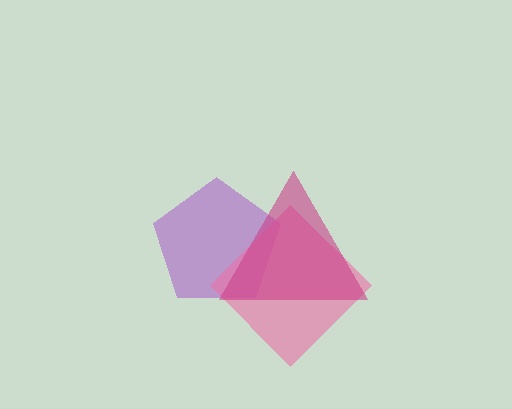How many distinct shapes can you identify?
There are 3 distinct shapes: a purple pentagon, a pink diamond, a magenta triangle.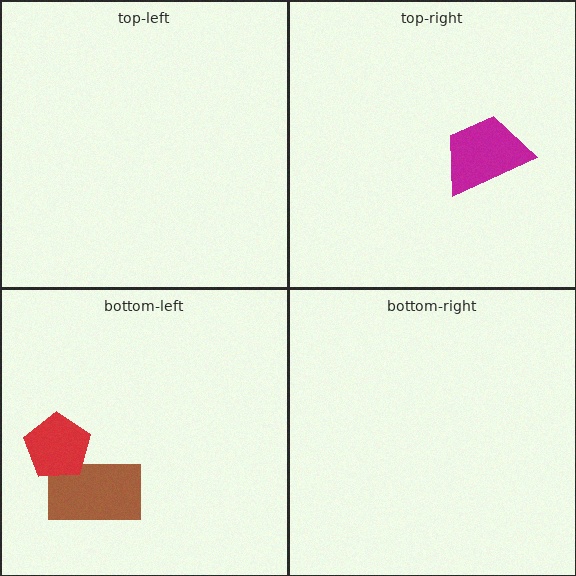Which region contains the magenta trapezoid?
The top-right region.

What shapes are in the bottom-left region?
The brown rectangle, the red pentagon.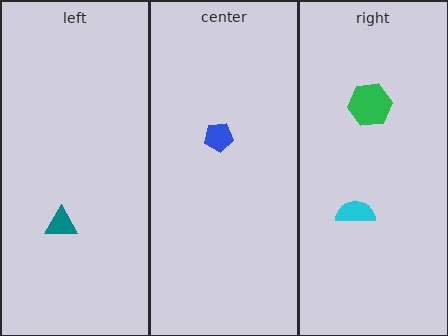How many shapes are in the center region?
1.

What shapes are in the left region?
The teal triangle.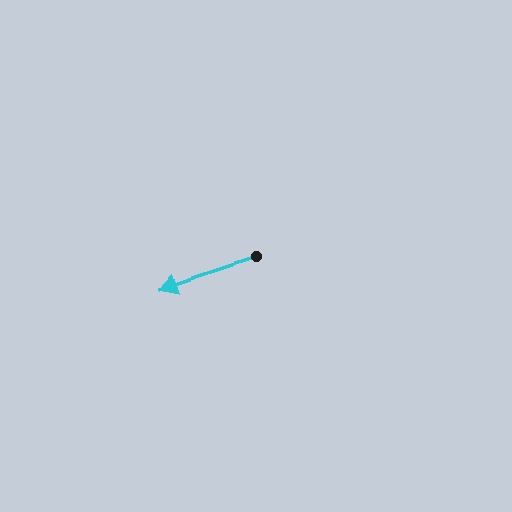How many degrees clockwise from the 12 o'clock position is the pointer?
Approximately 252 degrees.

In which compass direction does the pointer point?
West.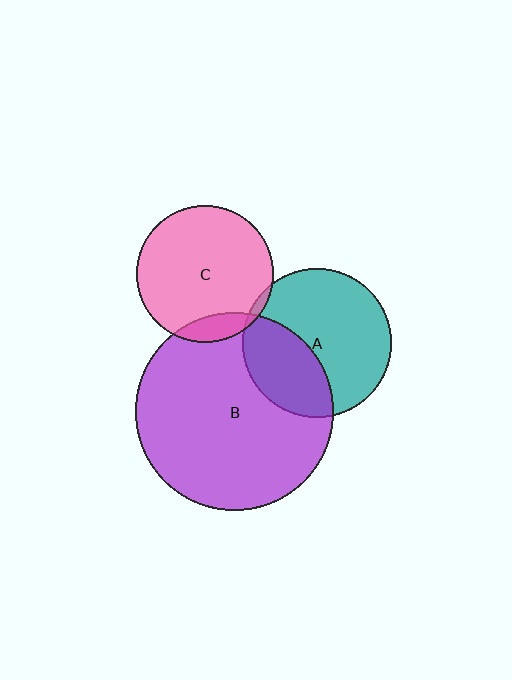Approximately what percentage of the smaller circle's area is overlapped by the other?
Approximately 10%.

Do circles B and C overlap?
Yes.